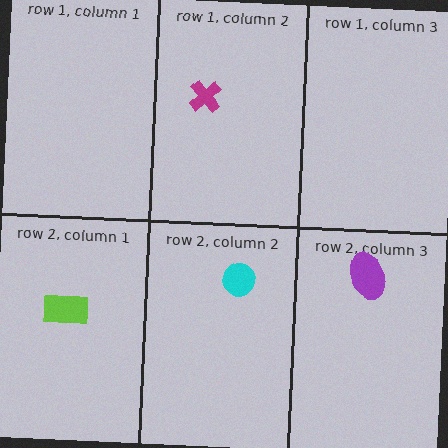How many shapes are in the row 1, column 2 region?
1.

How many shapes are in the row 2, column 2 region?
1.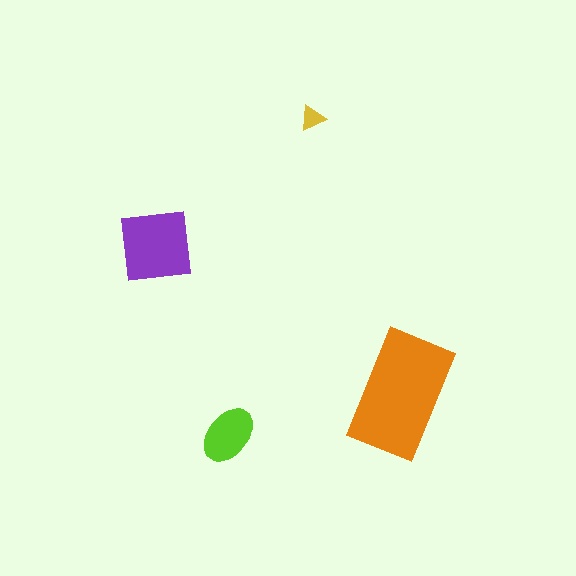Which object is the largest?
The orange rectangle.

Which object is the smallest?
The yellow triangle.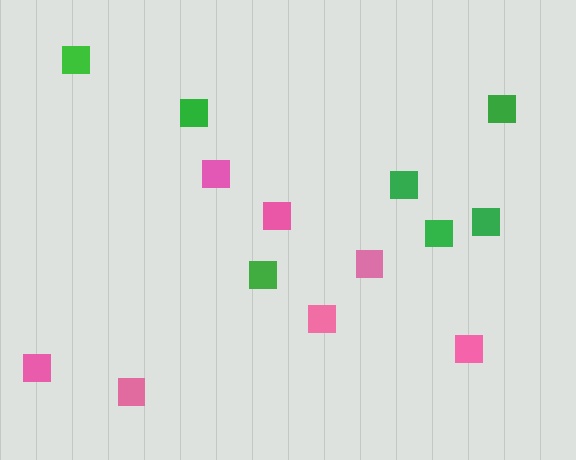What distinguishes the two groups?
There are 2 groups: one group of pink squares (7) and one group of green squares (7).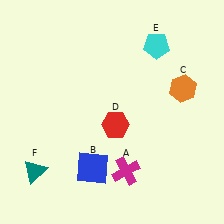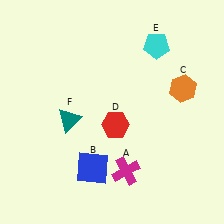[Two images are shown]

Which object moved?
The teal triangle (F) moved up.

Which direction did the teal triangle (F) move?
The teal triangle (F) moved up.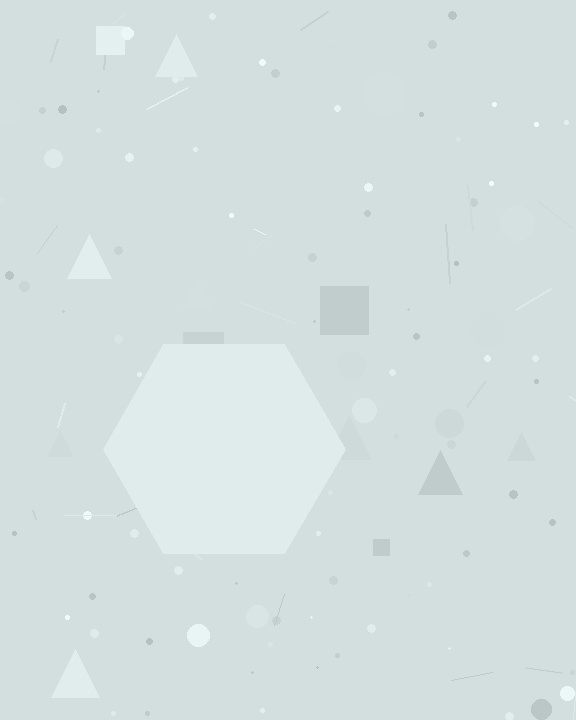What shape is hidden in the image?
A hexagon is hidden in the image.